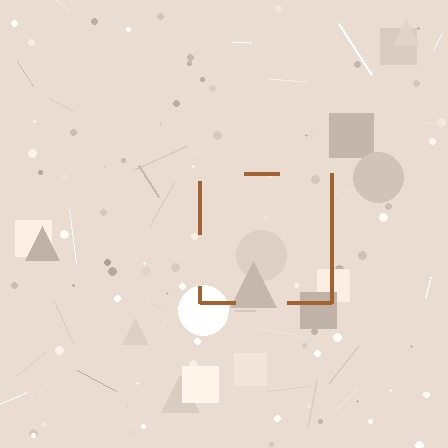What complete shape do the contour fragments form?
The contour fragments form a square.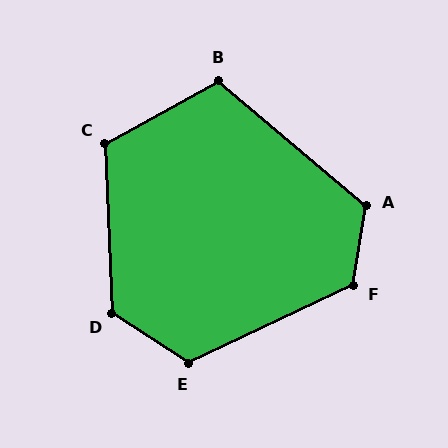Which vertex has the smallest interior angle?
B, at approximately 111 degrees.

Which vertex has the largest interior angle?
D, at approximately 125 degrees.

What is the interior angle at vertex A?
Approximately 121 degrees (obtuse).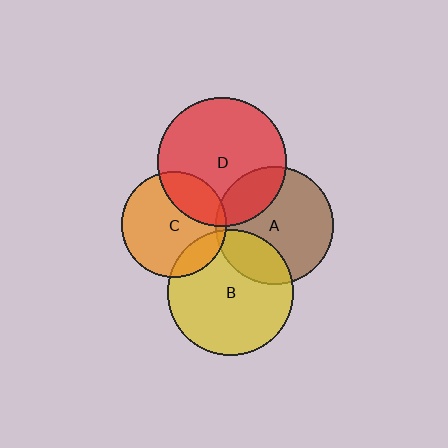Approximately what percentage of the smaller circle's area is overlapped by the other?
Approximately 25%.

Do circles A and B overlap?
Yes.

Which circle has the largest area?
Circle D (red).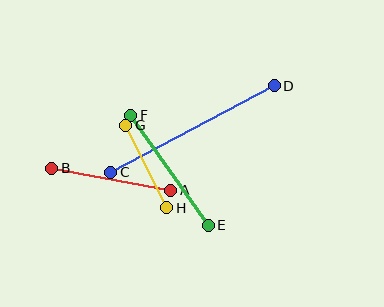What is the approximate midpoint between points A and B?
The midpoint is at approximately (111, 179) pixels.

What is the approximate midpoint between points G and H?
The midpoint is at approximately (146, 166) pixels.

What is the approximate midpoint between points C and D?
The midpoint is at approximately (192, 129) pixels.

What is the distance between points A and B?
The distance is approximately 121 pixels.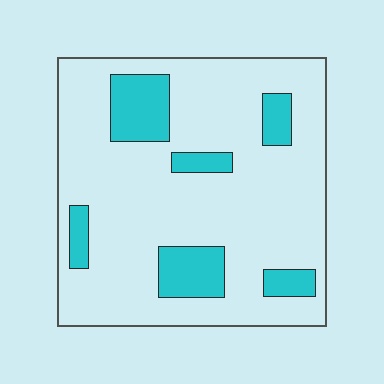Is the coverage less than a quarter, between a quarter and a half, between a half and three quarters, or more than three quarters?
Less than a quarter.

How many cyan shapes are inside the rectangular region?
6.